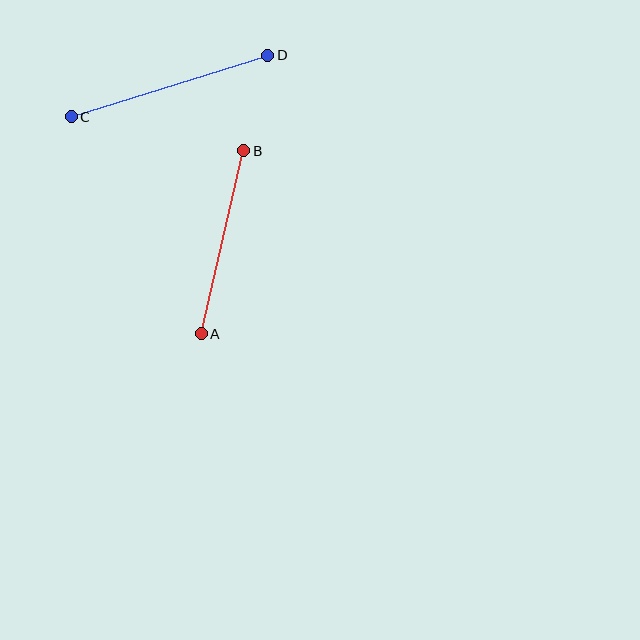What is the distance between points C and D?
The distance is approximately 206 pixels.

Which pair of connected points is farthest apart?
Points C and D are farthest apart.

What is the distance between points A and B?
The distance is approximately 188 pixels.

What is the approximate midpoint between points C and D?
The midpoint is at approximately (169, 86) pixels.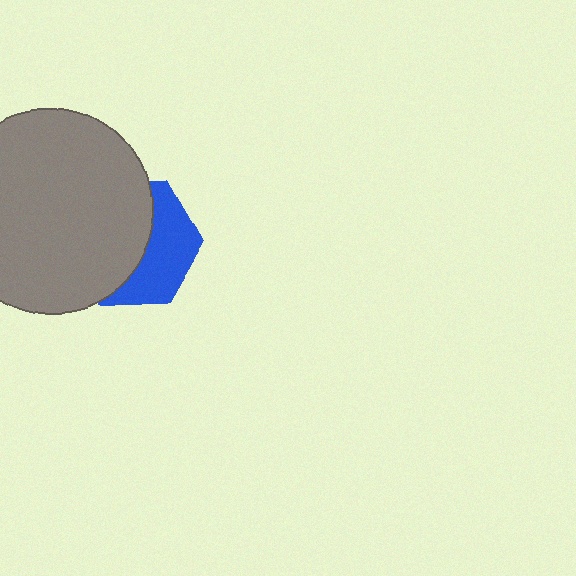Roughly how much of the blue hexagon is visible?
A small part of it is visible (roughly 43%).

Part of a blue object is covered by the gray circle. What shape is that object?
It is a hexagon.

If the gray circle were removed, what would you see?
You would see the complete blue hexagon.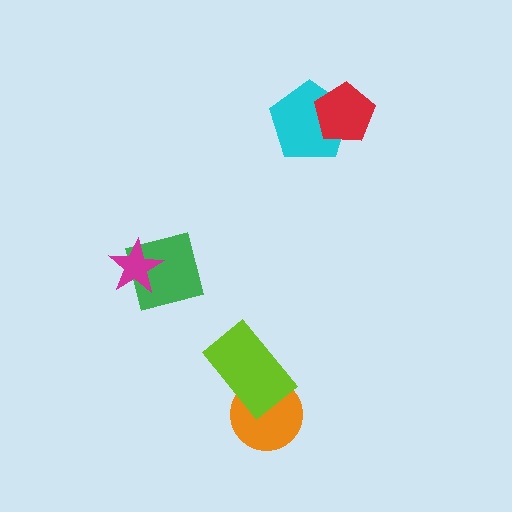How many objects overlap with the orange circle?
1 object overlaps with the orange circle.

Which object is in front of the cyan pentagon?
The red pentagon is in front of the cyan pentagon.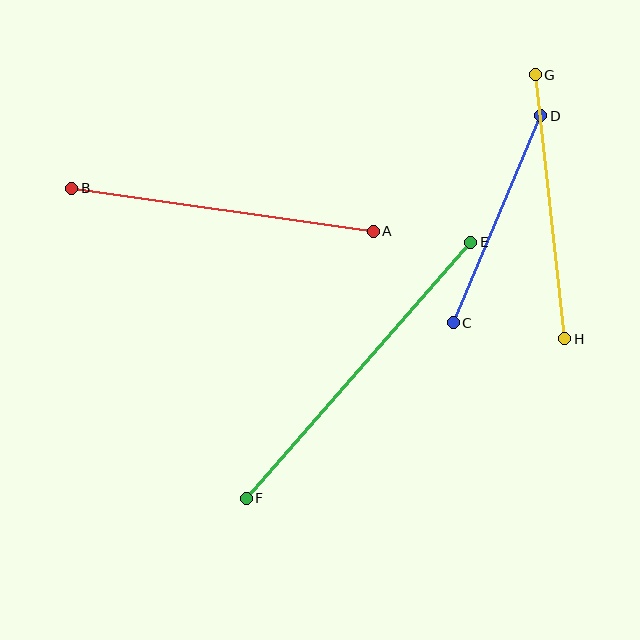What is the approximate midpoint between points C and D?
The midpoint is at approximately (497, 219) pixels.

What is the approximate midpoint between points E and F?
The midpoint is at approximately (359, 370) pixels.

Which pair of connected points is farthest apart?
Points E and F are farthest apart.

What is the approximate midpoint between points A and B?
The midpoint is at approximately (222, 210) pixels.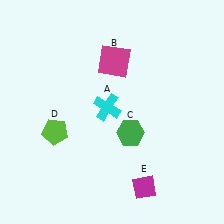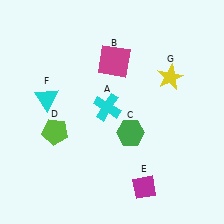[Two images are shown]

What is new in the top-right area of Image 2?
A yellow star (G) was added in the top-right area of Image 2.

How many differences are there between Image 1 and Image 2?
There are 2 differences between the two images.